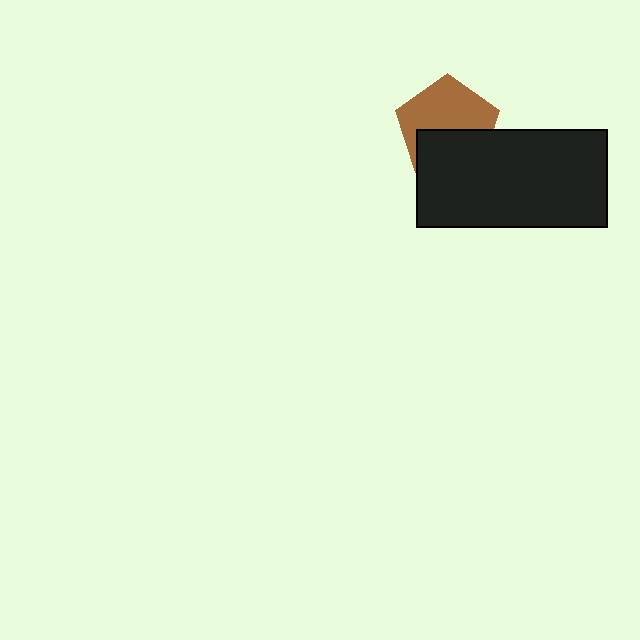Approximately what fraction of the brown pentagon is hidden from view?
Roughly 43% of the brown pentagon is hidden behind the black rectangle.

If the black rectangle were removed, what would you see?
You would see the complete brown pentagon.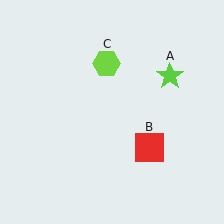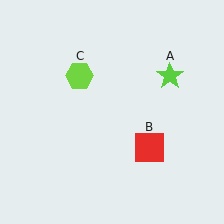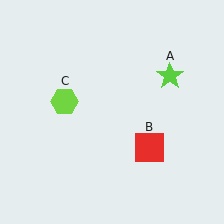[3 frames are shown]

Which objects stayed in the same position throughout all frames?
Lime star (object A) and red square (object B) remained stationary.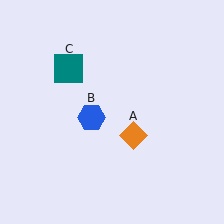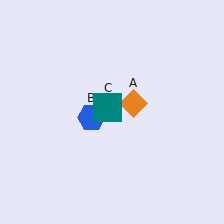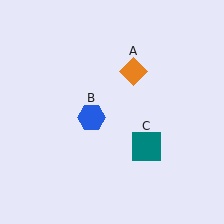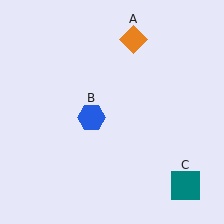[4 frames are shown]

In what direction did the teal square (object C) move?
The teal square (object C) moved down and to the right.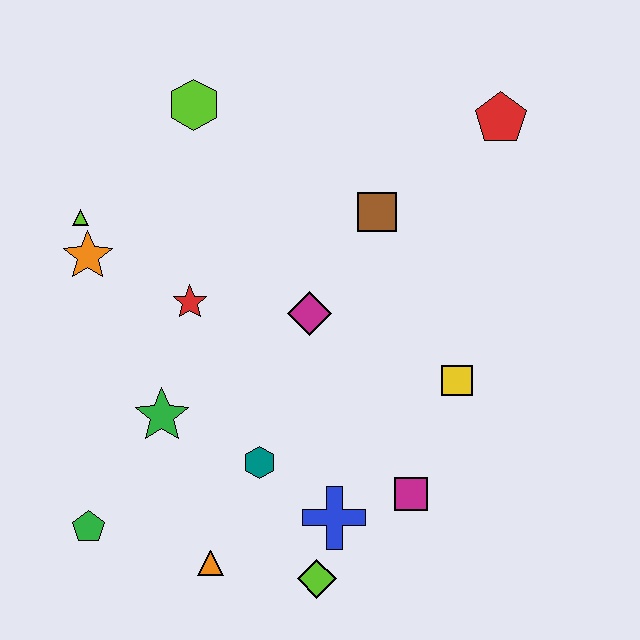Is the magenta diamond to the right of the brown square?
No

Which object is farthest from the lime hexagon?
The lime diamond is farthest from the lime hexagon.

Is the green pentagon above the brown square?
No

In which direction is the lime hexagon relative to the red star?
The lime hexagon is above the red star.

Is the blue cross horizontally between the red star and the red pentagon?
Yes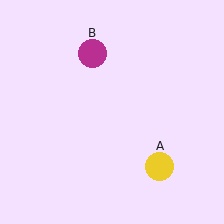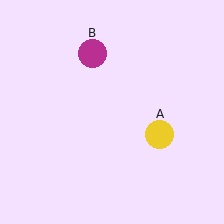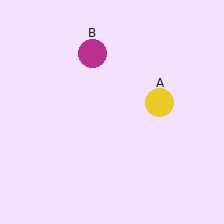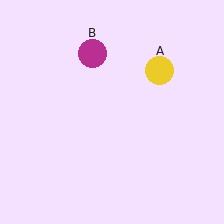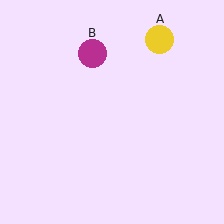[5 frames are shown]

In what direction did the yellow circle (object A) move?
The yellow circle (object A) moved up.